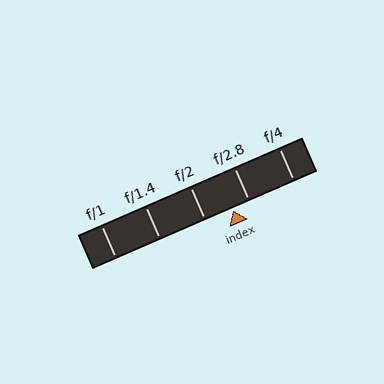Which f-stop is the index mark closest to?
The index mark is closest to f/2.8.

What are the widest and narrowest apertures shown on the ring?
The widest aperture shown is f/1 and the narrowest is f/4.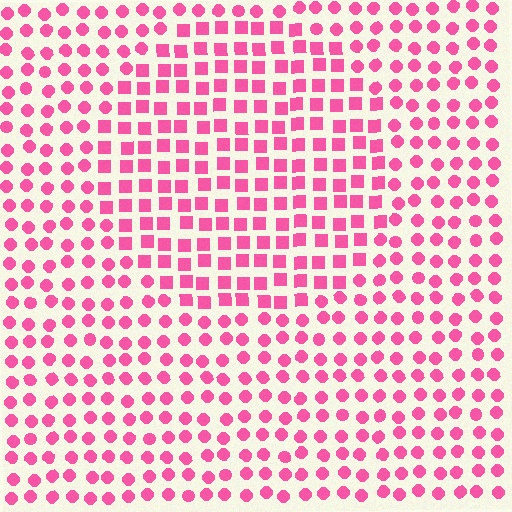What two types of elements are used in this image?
The image uses squares inside the circle region and circles outside it.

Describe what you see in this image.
The image is filled with small pink elements arranged in a uniform grid. A circle-shaped region contains squares, while the surrounding area contains circles. The boundary is defined purely by the change in element shape.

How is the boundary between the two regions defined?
The boundary is defined by a change in element shape: squares inside vs. circles outside. All elements share the same color and spacing.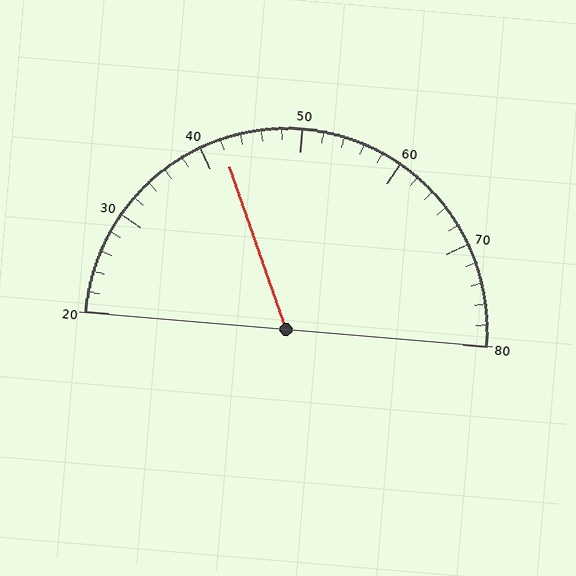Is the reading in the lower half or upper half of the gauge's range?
The reading is in the lower half of the range (20 to 80).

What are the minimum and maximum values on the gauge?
The gauge ranges from 20 to 80.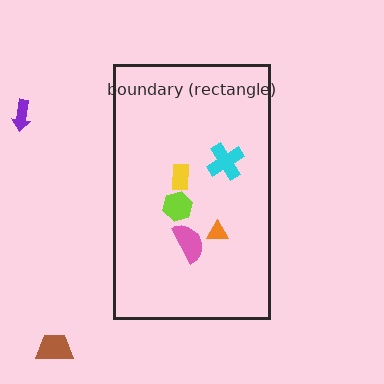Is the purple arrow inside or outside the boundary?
Outside.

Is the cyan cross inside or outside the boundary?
Inside.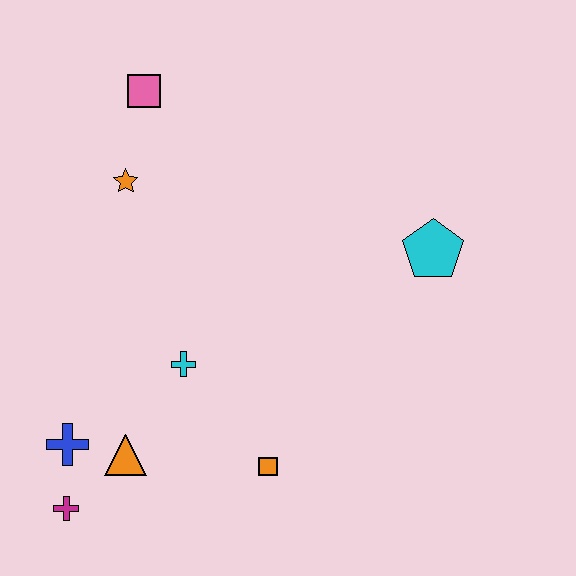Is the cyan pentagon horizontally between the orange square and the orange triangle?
No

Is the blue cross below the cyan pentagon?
Yes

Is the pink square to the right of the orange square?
No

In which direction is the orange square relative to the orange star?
The orange square is below the orange star.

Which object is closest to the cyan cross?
The orange triangle is closest to the cyan cross.